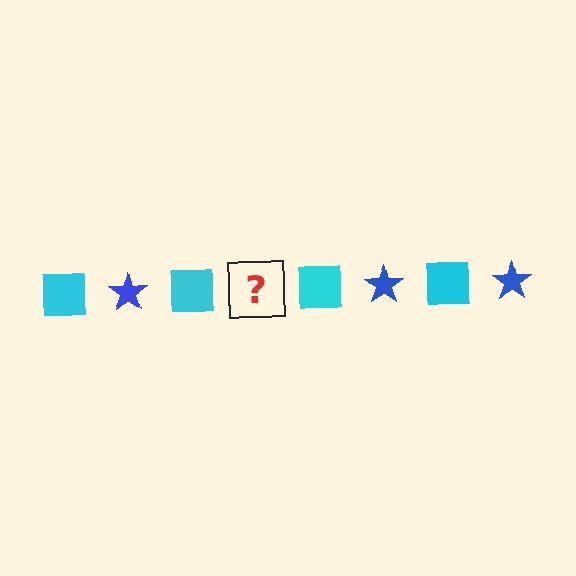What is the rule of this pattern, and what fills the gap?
The rule is that the pattern alternates between cyan square and blue star. The gap should be filled with a blue star.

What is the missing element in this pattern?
The missing element is a blue star.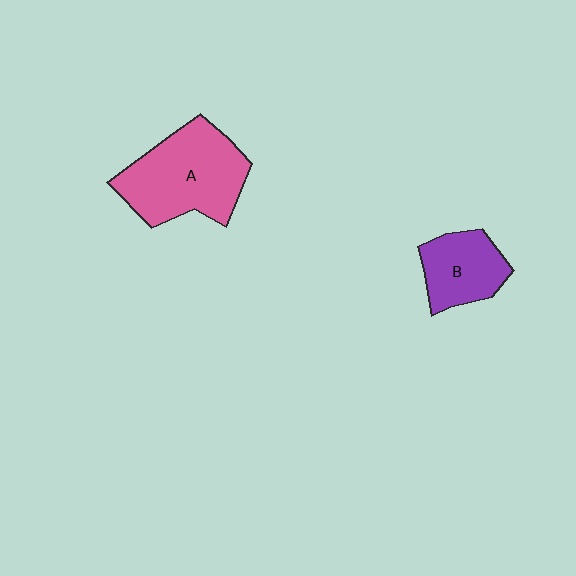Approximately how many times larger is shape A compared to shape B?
Approximately 1.8 times.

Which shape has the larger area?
Shape A (pink).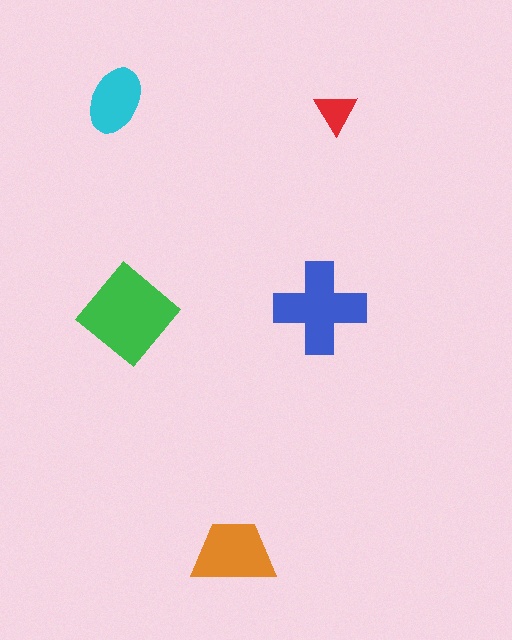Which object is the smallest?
The red triangle.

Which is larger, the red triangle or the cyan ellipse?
The cyan ellipse.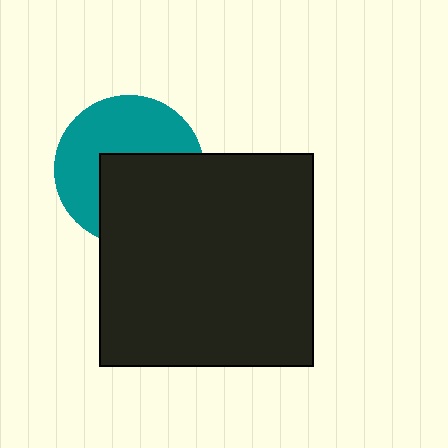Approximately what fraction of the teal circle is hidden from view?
Roughly 47% of the teal circle is hidden behind the black square.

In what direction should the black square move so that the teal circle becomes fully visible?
The black square should move toward the lower-right. That is the shortest direction to clear the overlap and leave the teal circle fully visible.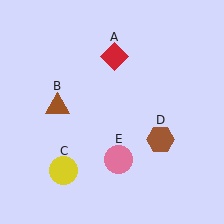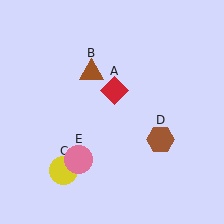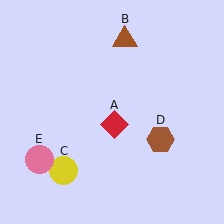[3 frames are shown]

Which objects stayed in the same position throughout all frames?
Yellow circle (object C) and brown hexagon (object D) remained stationary.